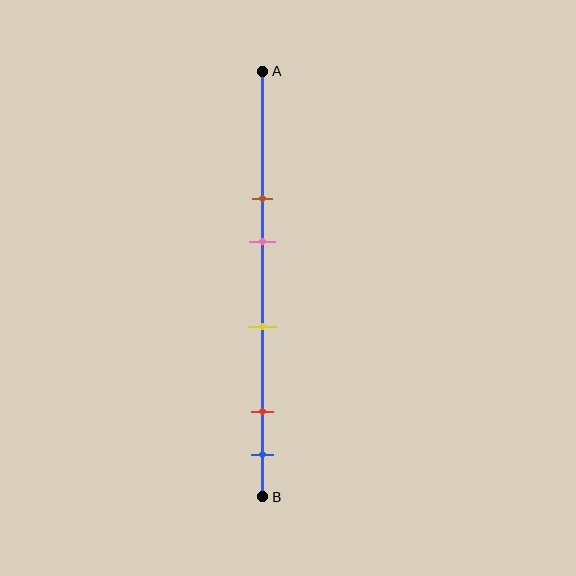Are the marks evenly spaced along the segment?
No, the marks are not evenly spaced.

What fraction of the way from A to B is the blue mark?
The blue mark is approximately 90% (0.9) of the way from A to B.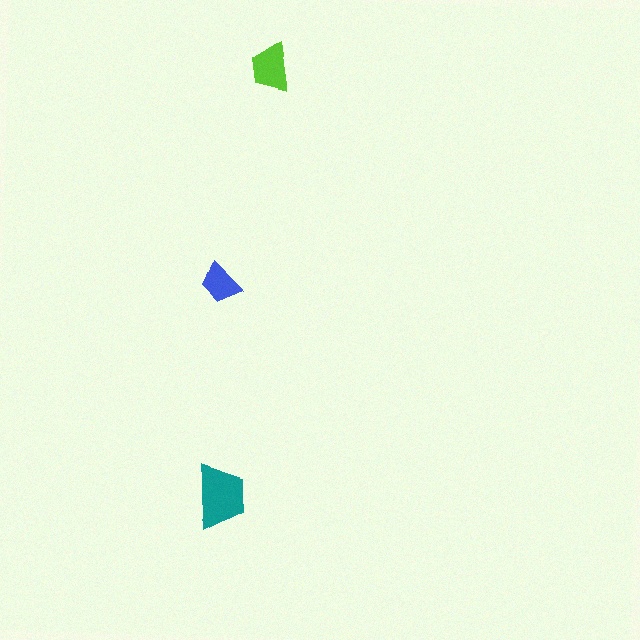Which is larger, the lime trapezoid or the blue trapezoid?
The lime one.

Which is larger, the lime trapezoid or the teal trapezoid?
The teal one.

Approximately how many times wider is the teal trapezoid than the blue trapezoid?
About 1.5 times wider.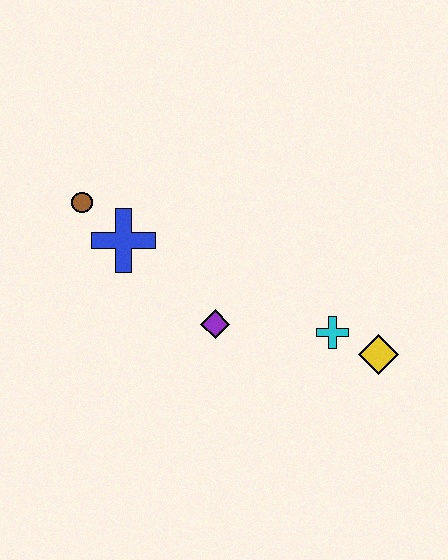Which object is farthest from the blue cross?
The yellow diamond is farthest from the blue cross.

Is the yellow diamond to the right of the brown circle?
Yes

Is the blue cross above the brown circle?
No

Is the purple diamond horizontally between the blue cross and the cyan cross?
Yes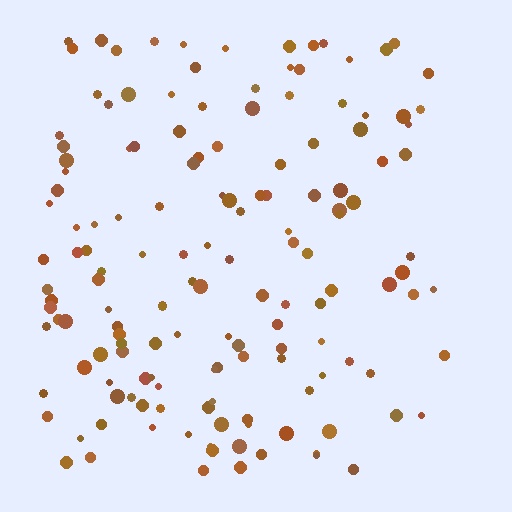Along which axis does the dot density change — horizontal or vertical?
Horizontal.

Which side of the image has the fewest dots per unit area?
The right.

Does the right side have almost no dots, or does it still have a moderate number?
Still a moderate number, just noticeably fewer than the left.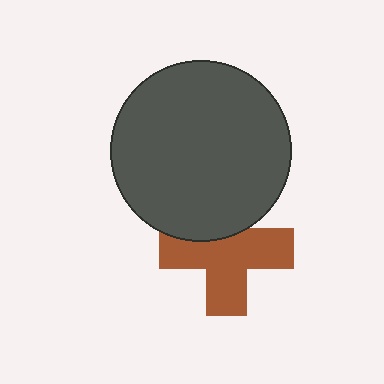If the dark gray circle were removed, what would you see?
You would see the complete brown cross.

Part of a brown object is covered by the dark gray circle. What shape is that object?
It is a cross.